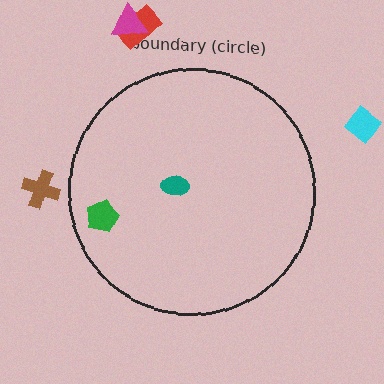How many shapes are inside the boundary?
2 inside, 4 outside.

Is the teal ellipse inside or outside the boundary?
Inside.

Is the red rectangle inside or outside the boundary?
Outside.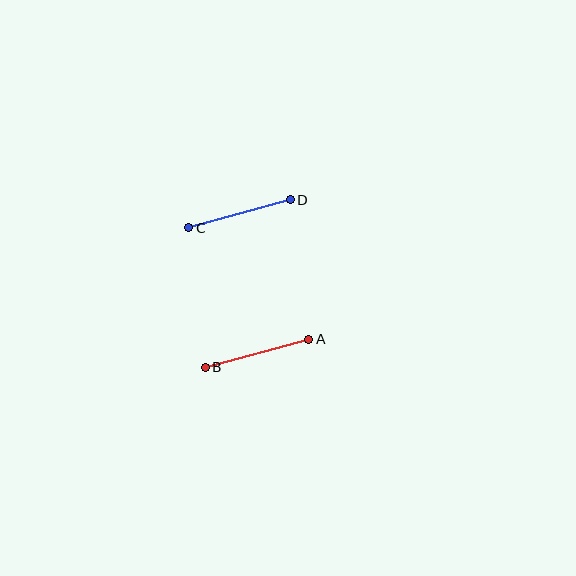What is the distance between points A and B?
The distance is approximately 107 pixels.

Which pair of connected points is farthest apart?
Points A and B are farthest apart.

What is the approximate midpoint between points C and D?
The midpoint is at approximately (239, 214) pixels.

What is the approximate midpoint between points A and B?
The midpoint is at approximately (257, 353) pixels.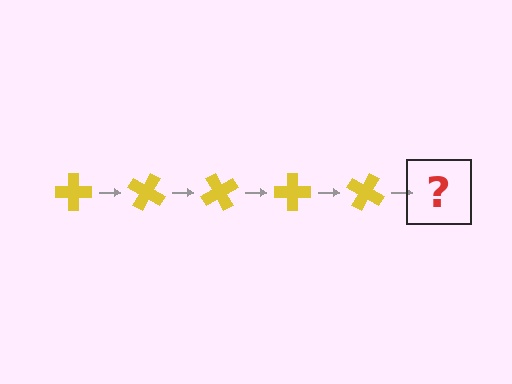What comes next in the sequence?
The next element should be a yellow cross rotated 150 degrees.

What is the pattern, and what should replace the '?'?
The pattern is that the cross rotates 30 degrees each step. The '?' should be a yellow cross rotated 150 degrees.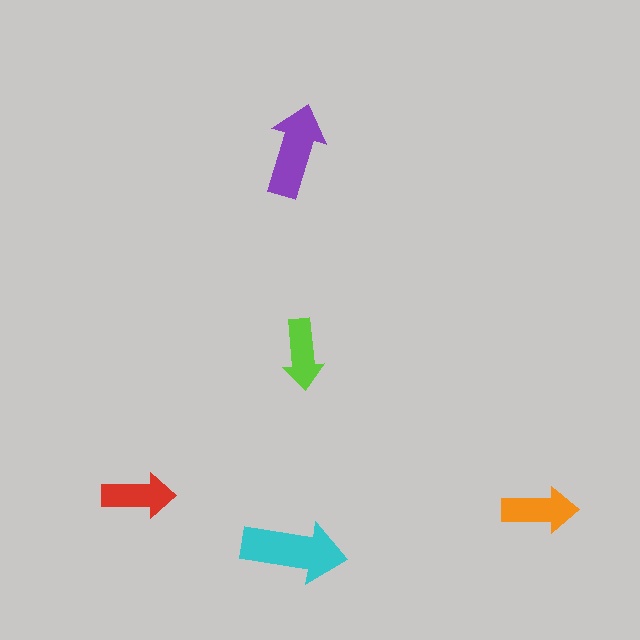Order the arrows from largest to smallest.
the cyan one, the purple one, the orange one, the red one, the lime one.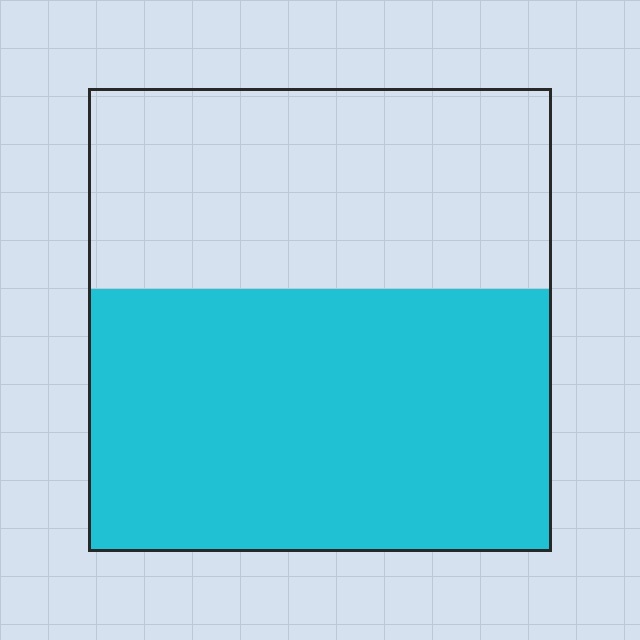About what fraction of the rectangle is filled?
About three fifths (3/5).